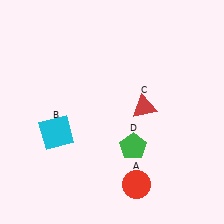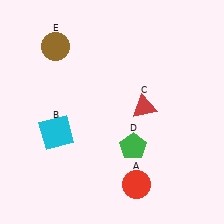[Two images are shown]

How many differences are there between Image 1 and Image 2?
There is 1 difference between the two images.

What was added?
A brown circle (E) was added in Image 2.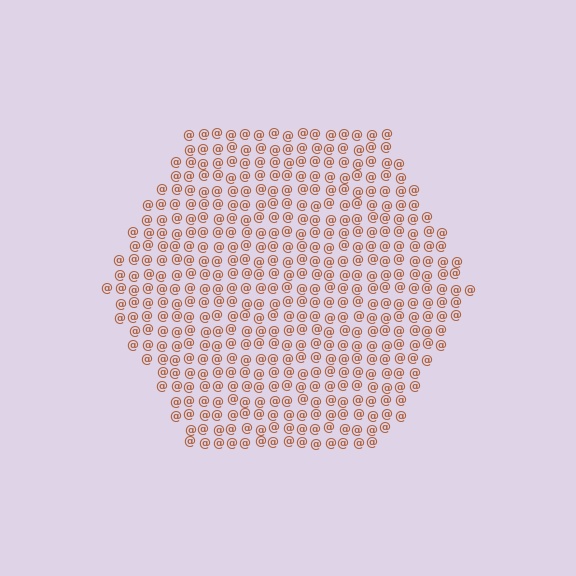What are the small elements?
The small elements are at signs.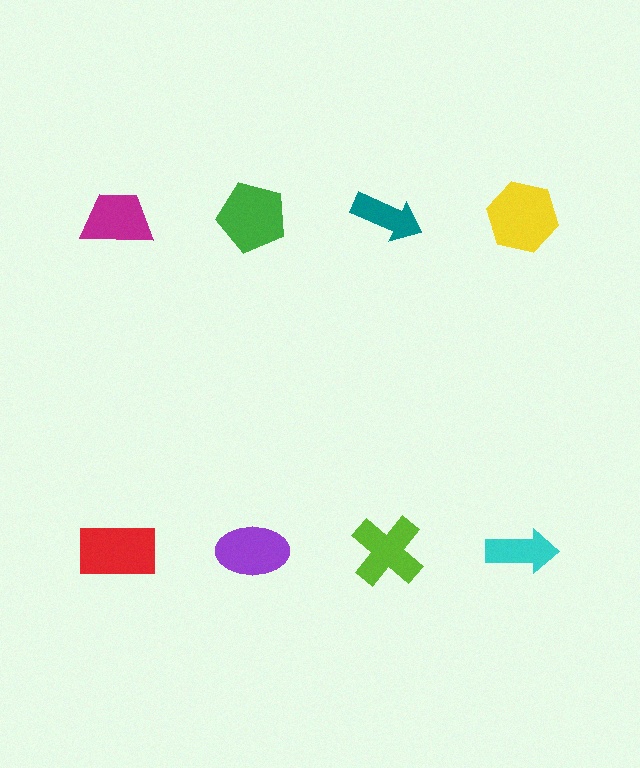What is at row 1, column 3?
A teal arrow.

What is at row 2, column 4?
A cyan arrow.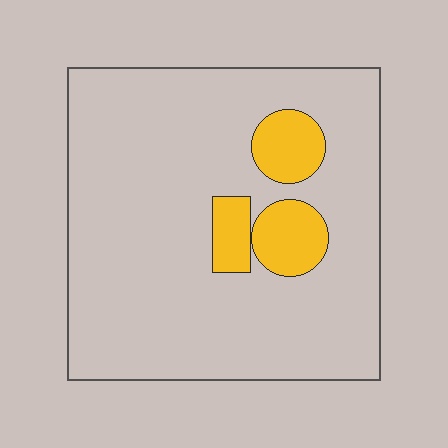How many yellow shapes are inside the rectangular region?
3.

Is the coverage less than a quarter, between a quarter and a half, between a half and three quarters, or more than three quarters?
Less than a quarter.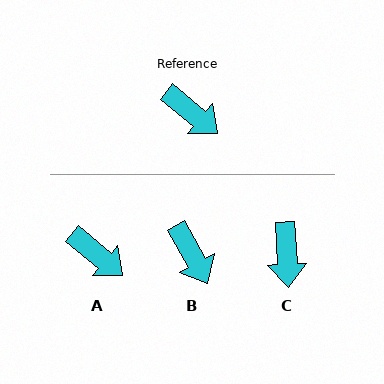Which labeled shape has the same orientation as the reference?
A.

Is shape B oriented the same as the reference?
No, it is off by about 21 degrees.